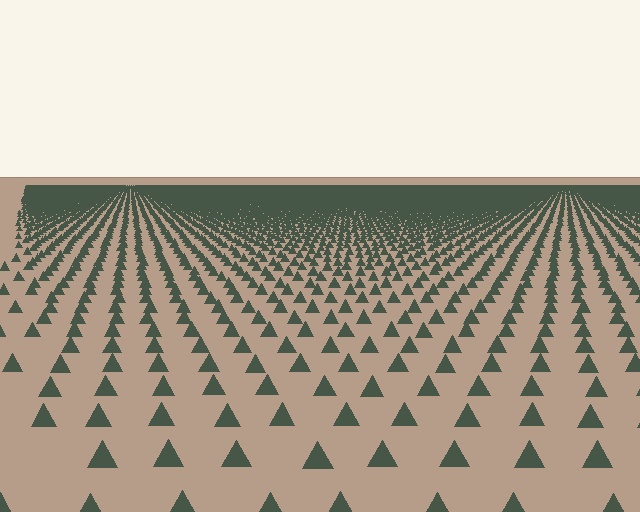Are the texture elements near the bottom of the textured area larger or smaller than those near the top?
Larger. Near the bottom, elements are closer to the viewer and appear at a bigger on-screen size.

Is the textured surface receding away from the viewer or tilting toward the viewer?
The surface is receding away from the viewer. Texture elements get smaller and denser toward the top.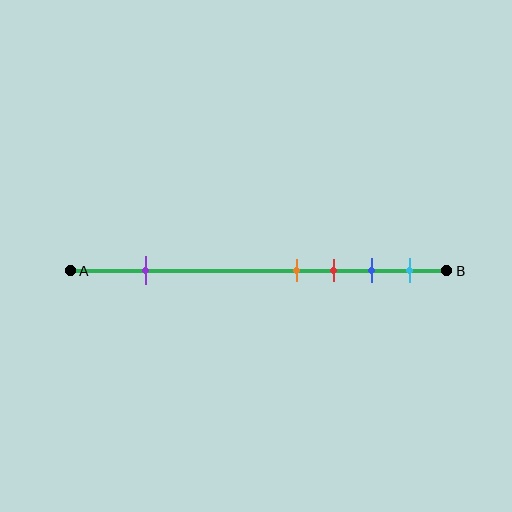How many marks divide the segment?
There are 5 marks dividing the segment.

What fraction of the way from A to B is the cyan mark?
The cyan mark is approximately 90% (0.9) of the way from A to B.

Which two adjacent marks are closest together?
The orange and red marks are the closest adjacent pair.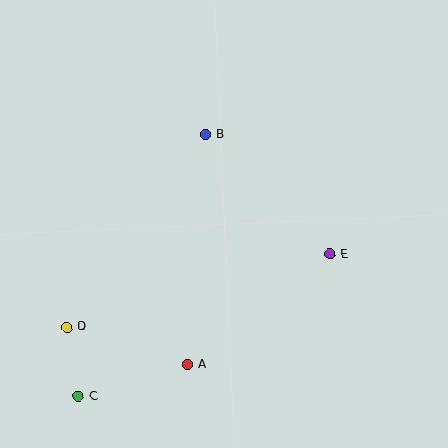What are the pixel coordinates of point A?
Point A is at (187, 365).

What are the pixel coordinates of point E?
Point E is at (330, 254).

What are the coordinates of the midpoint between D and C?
The midpoint between D and C is at (72, 362).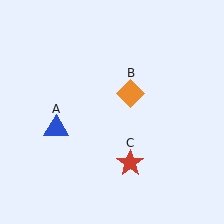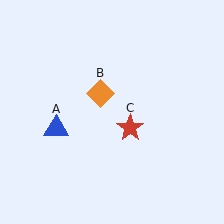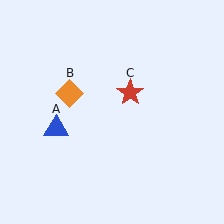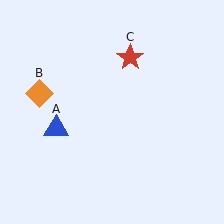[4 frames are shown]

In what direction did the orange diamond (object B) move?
The orange diamond (object B) moved left.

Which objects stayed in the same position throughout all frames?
Blue triangle (object A) remained stationary.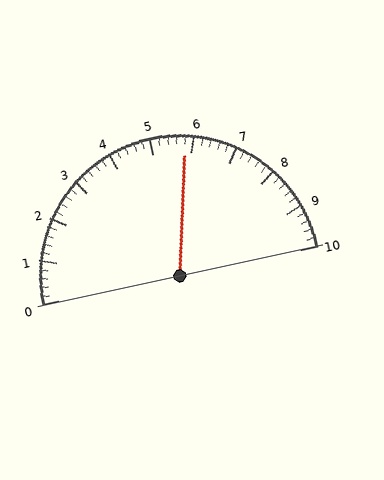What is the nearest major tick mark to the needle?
The nearest major tick mark is 6.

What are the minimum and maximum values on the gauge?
The gauge ranges from 0 to 10.